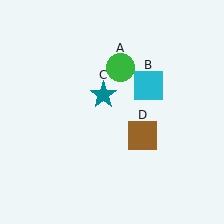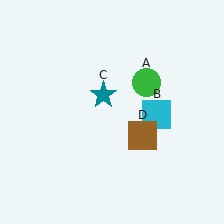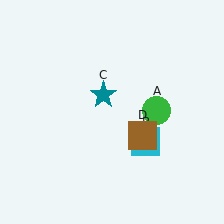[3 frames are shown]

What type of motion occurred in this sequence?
The green circle (object A), cyan square (object B) rotated clockwise around the center of the scene.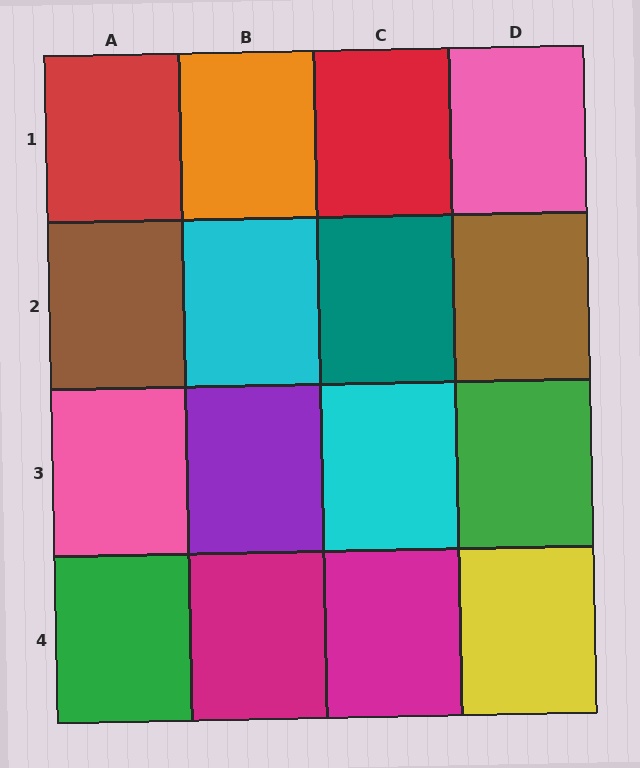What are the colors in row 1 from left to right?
Red, orange, red, pink.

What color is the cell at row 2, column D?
Brown.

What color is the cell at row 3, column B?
Purple.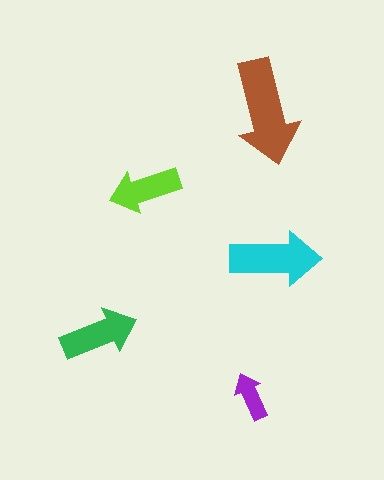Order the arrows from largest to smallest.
the brown one, the cyan one, the green one, the lime one, the purple one.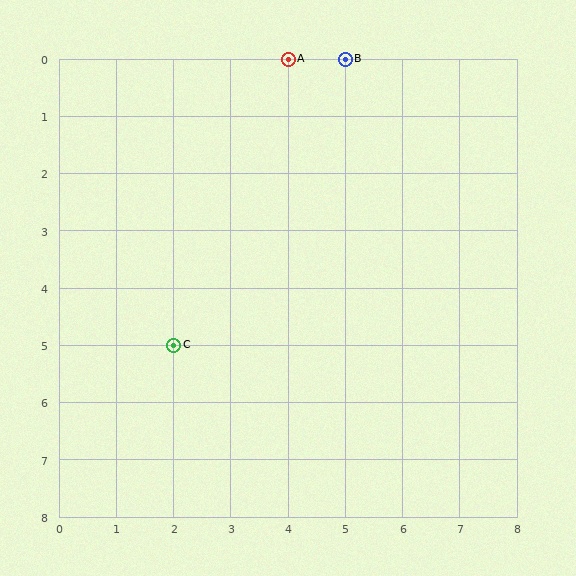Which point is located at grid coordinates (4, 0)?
Point A is at (4, 0).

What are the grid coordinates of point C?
Point C is at grid coordinates (2, 5).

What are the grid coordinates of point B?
Point B is at grid coordinates (5, 0).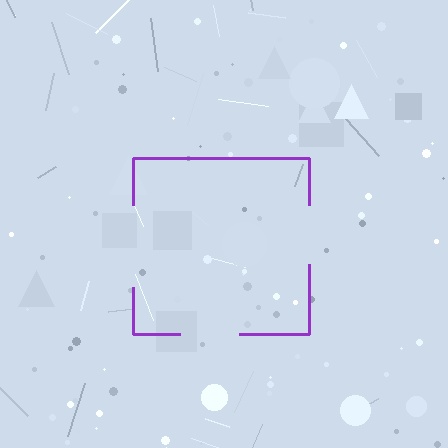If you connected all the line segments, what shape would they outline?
They would outline a square.